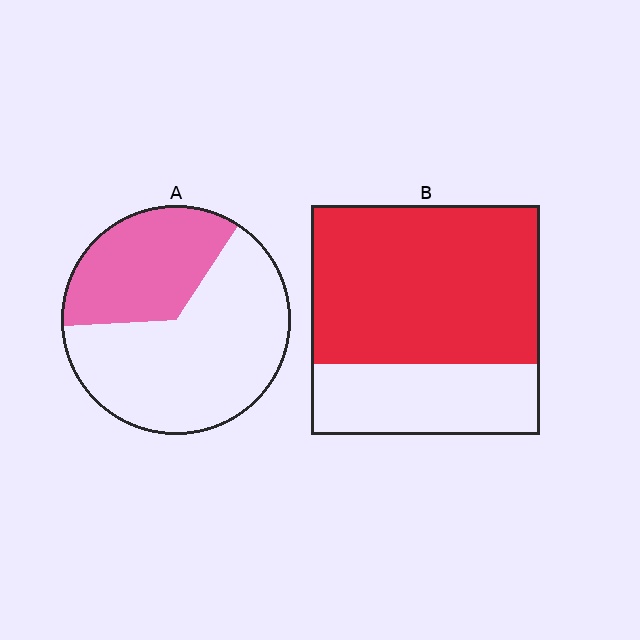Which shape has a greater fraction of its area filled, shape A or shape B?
Shape B.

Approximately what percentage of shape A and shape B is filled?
A is approximately 35% and B is approximately 70%.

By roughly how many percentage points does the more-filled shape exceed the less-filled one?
By roughly 35 percentage points (B over A).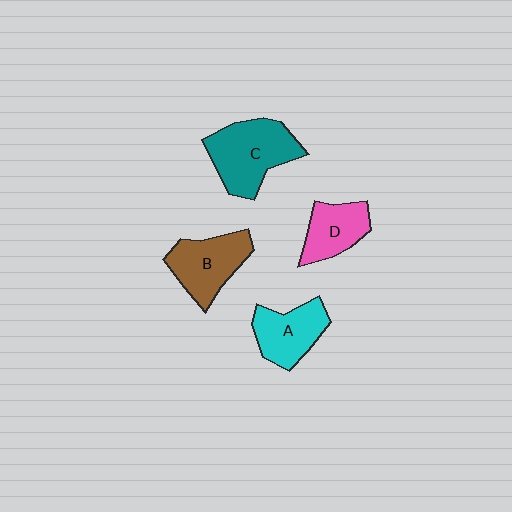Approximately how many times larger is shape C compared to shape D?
Approximately 1.6 times.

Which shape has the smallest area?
Shape D (pink).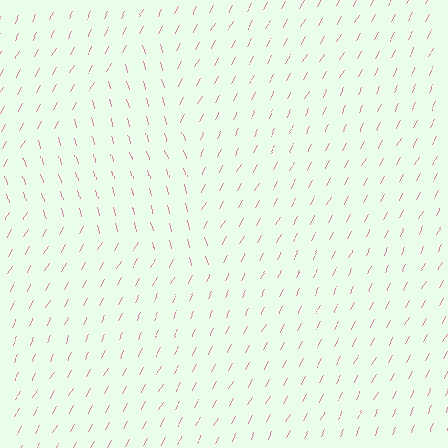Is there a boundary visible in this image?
Yes, there is a texture boundary formed by a change in line orientation.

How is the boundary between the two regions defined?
The boundary is defined purely by a change in line orientation (approximately 45 degrees difference). All lines are the same color and thickness.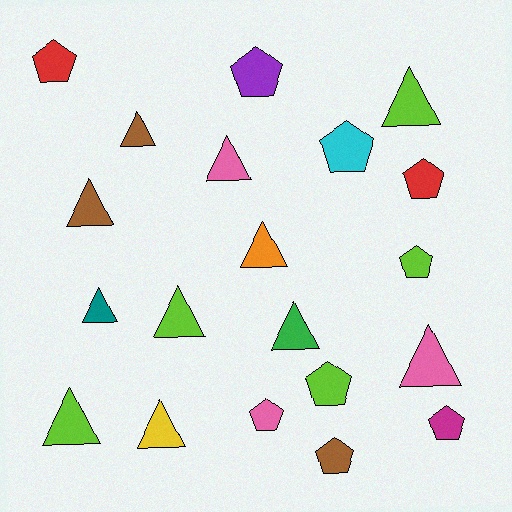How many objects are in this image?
There are 20 objects.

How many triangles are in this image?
There are 11 triangles.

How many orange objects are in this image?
There is 1 orange object.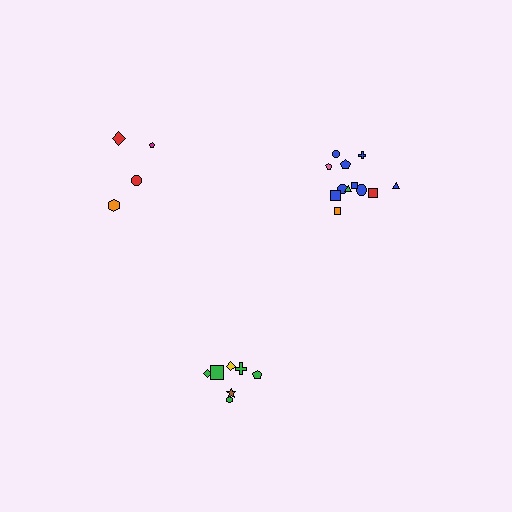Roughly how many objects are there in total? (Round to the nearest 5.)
Roughly 25 objects in total.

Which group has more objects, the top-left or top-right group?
The top-right group.